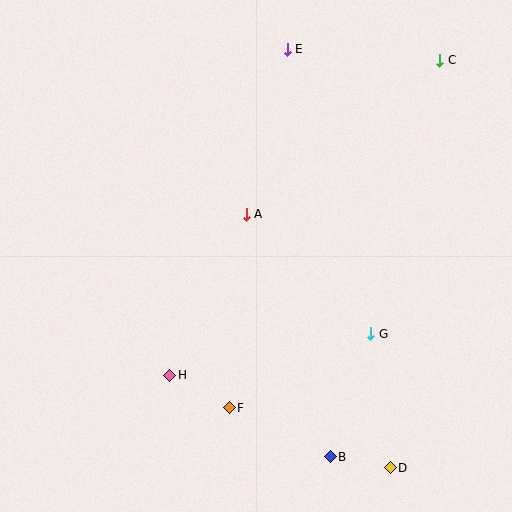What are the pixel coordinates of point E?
Point E is at (287, 49).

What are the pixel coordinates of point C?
Point C is at (440, 60).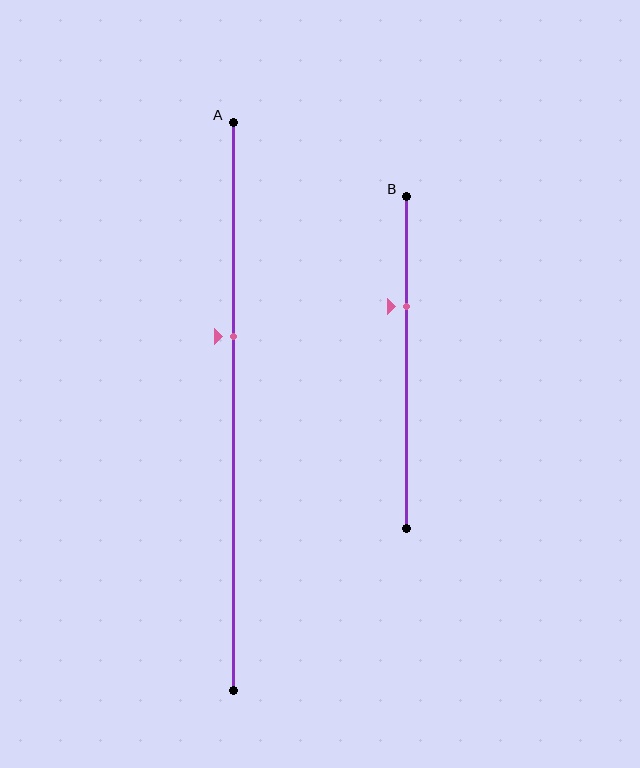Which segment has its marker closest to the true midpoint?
Segment A has its marker closest to the true midpoint.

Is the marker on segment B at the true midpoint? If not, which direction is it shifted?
No, the marker on segment B is shifted upward by about 17% of the segment length.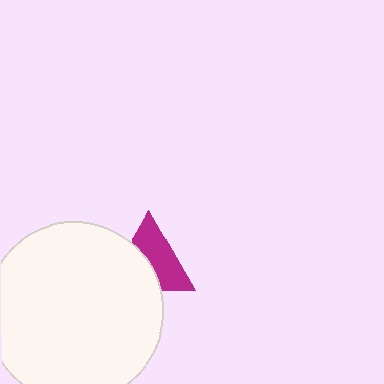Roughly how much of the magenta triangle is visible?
About half of it is visible (roughly 56%).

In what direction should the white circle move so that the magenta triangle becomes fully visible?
The white circle should move toward the lower-left. That is the shortest direction to clear the overlap and leave the magenta triangle fully visible.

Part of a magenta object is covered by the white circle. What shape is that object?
It is a triangle.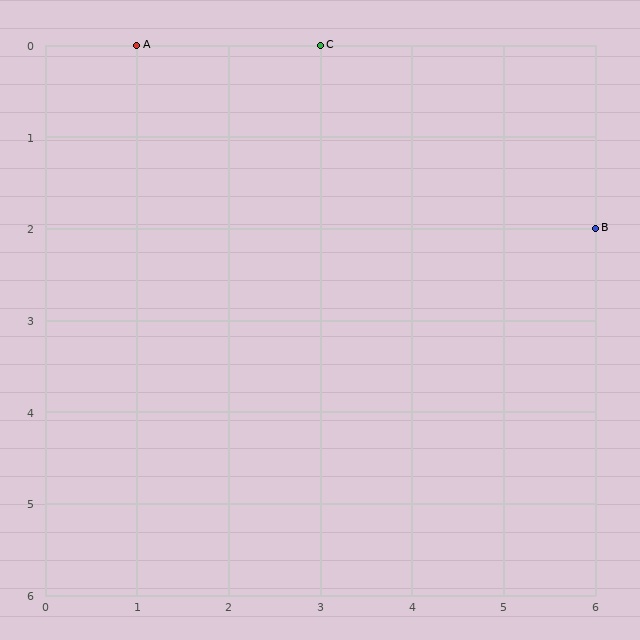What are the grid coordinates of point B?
Point B is at grid coordinates (6, 2).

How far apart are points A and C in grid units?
Points A and C are 2 columns apart.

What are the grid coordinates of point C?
Point C is at grid coordinates (3, 0).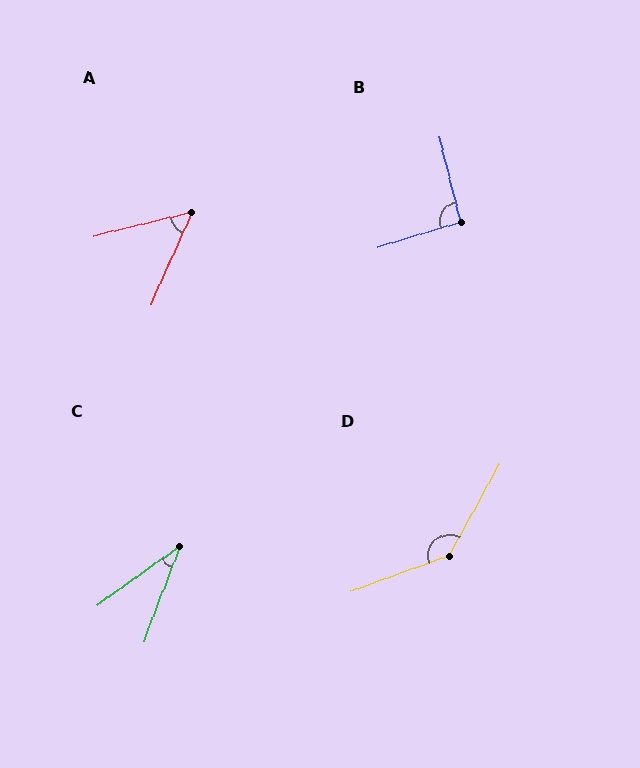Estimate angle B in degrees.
Approximately 93 degrees.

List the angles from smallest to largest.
C (34°), A (52°), B (93°), D (139°).